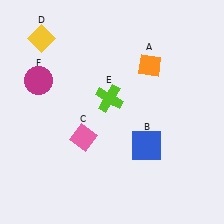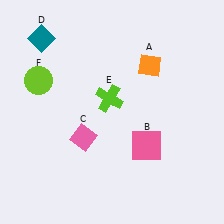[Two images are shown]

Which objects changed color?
B changed from blue to pink. D changed from yellow to teal. F changed from magenta to lime.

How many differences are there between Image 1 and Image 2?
There are 3 differences between the two images.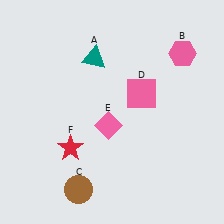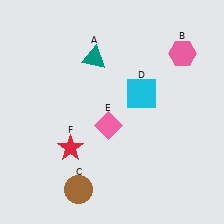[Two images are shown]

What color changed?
The square (D) changed from pink in Image 1 to cyan in Image 2.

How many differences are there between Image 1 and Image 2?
There is 1 difference between the two images.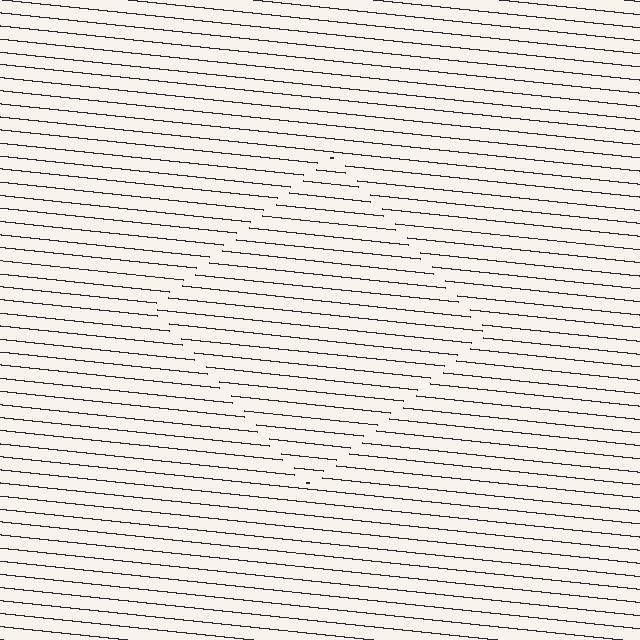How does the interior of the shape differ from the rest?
The interior of the shape contains the same grating, shifted by half a period — the contour is defined by the phase discontinuity where line-ends from the inner and outer gratings abut.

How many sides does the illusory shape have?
4 sides — the line-ends trace a square.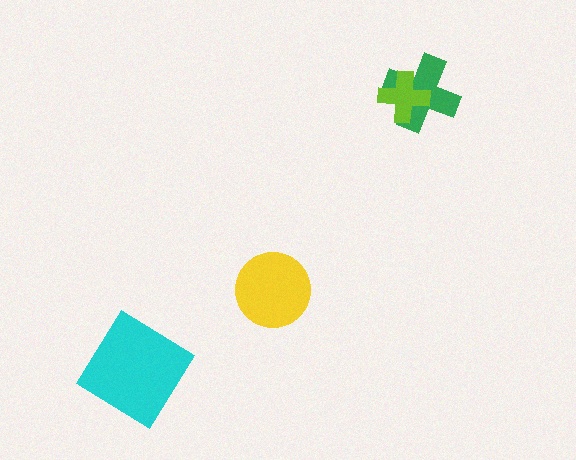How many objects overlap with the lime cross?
1 object overlaps with the lime cross.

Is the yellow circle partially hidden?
No, no other shape covers it.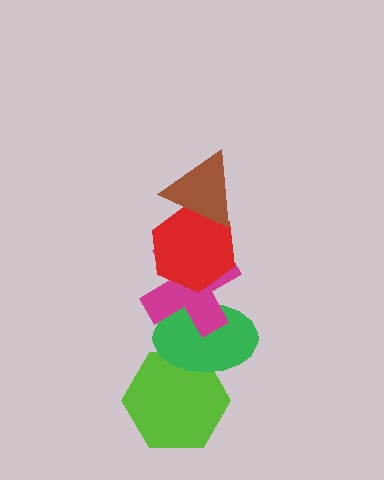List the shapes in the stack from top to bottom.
From top to bottom: the brown triangle, the red hexagon, the magenta cross, the green ellipse, the lime hexagon.